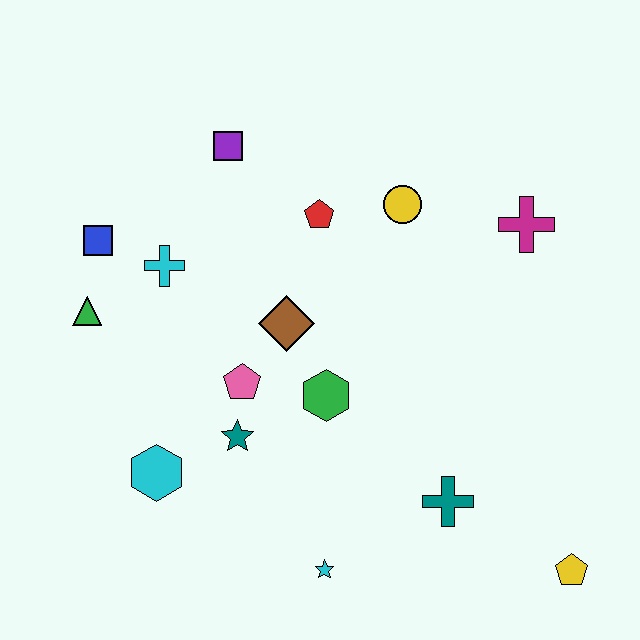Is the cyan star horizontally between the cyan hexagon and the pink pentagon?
No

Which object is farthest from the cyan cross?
The yellow pentagon is farthest from the cyan cross.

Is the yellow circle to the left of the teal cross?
Yes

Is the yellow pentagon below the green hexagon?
Yes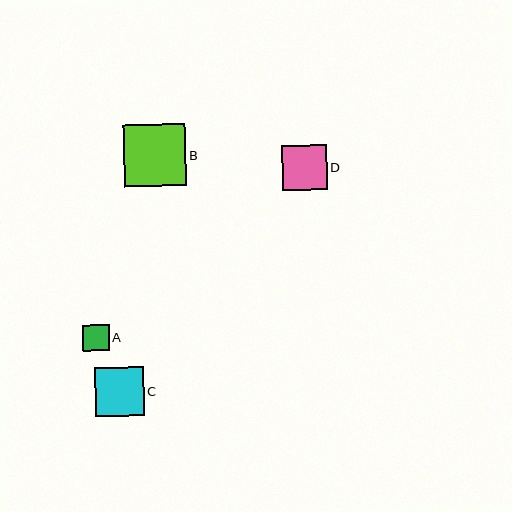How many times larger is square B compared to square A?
Square B is approximately 2.4 times the size of square A.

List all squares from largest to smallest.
From largest to smallest: B, C, D, A.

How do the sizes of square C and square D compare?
Square C and square D are approximately the same size.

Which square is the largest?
Square B is the largest with a size of approximately 62 pixels.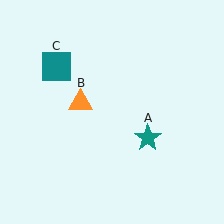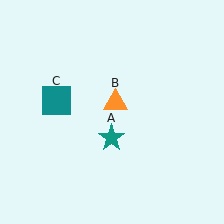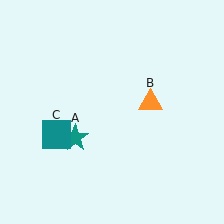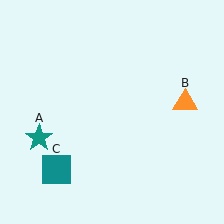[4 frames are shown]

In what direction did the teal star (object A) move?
The teal star (object A) moved left.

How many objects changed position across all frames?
3 objects changed position: teal star (object A), orange triangle (object B), teal square (object C).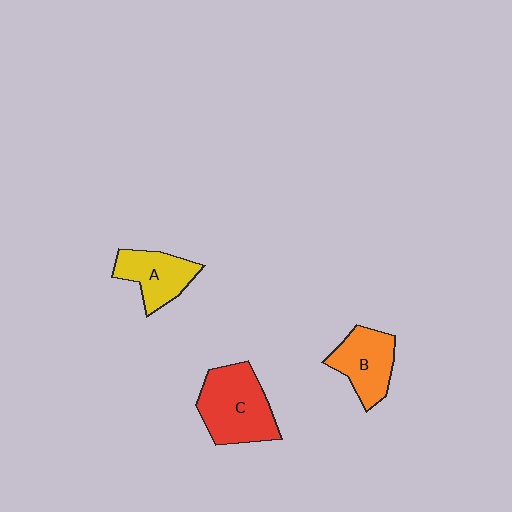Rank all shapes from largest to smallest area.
From largest to smallest: C (red), B (orange), A (yellow).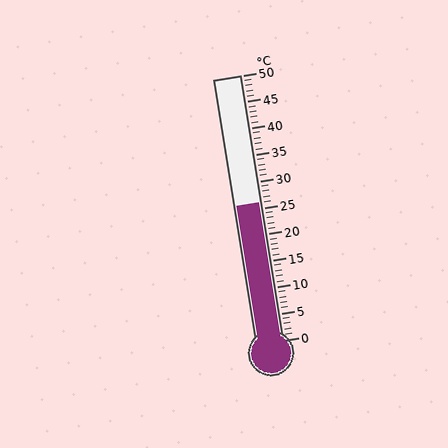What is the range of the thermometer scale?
The thermometer scale ranges from 0°C to 50°C.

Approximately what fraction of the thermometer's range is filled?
The thermometer is filled to approximately 50% of its range.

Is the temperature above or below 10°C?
The temperature is above 10°C.